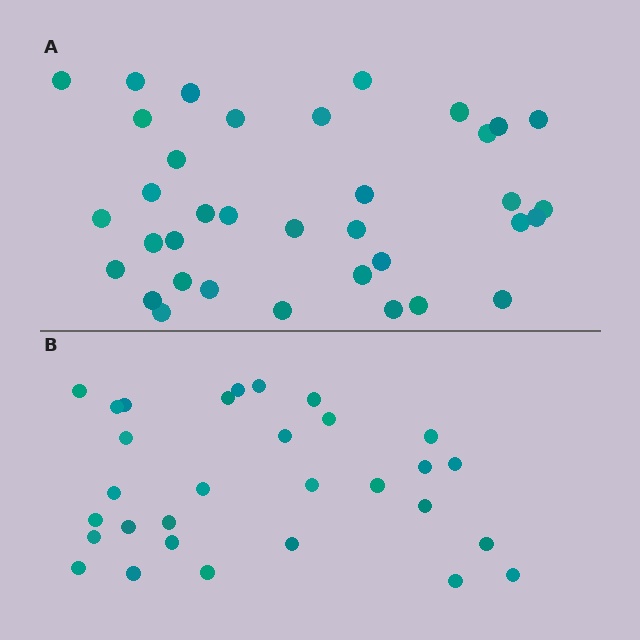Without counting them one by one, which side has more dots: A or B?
Region A (the top region) has more dots.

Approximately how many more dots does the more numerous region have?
Region A has about 6 more dots than region B.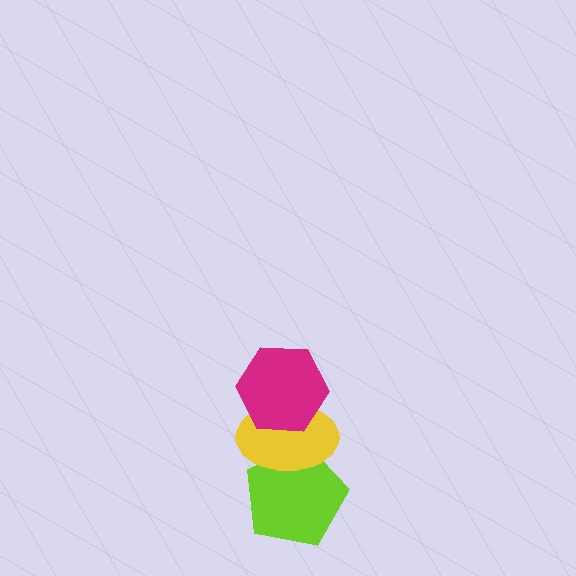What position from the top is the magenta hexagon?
The magenta hexagon is 1st from the top.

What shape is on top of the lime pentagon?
The yellow ellipse is on top of the lime pentagon.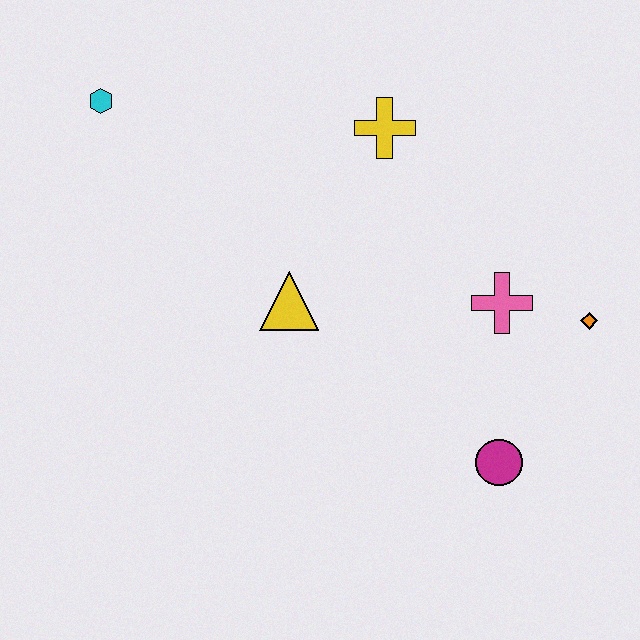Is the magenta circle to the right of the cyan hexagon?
Yes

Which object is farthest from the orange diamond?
The cyan hexagon is farthest from the orange diamond.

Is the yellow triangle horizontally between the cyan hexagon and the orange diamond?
Yes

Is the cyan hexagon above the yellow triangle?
Yes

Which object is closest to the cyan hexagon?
The yellow triangle is closest to the cyan hexagon.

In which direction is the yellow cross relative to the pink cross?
The yellow cross is above the pink cross.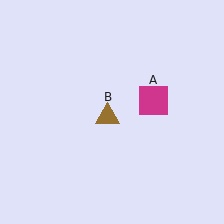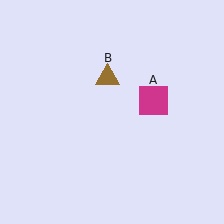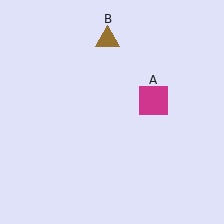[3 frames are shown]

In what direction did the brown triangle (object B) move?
The brown triangle (object B) moved up.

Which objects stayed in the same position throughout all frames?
Magenta square (object A) remained stationary.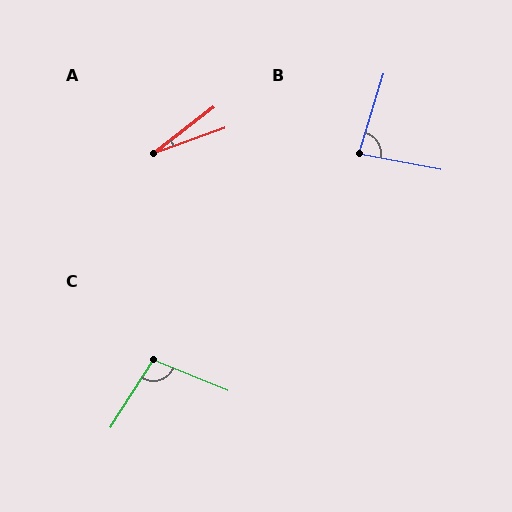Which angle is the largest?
C, at approximately 100 degrees.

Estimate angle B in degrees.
Approximately 83 degrees.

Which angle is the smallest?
A, at approximately 18 degrees.